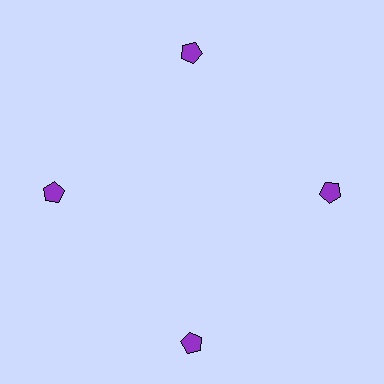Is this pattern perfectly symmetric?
No. The 4 purple pentagons are arranged in a ring, but one element near the 6 o'clock position is pushed outward from the center, breaking the 4-fold rotational symmetry.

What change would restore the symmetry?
The symmetry would be restored by moving it inward, back onto the ring so that all 4 pentagons sit at equal angles and equal distance from the center.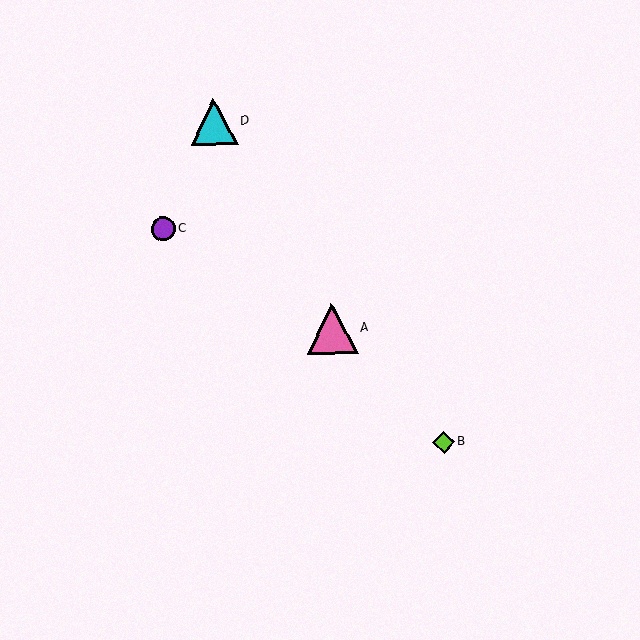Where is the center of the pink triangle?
The center of the pink triangle is at (332, 329).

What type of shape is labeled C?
Shape C is a purple circle.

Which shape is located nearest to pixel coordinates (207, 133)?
The cyan triangle (labeled D) at (214, 122) is nearest to that location.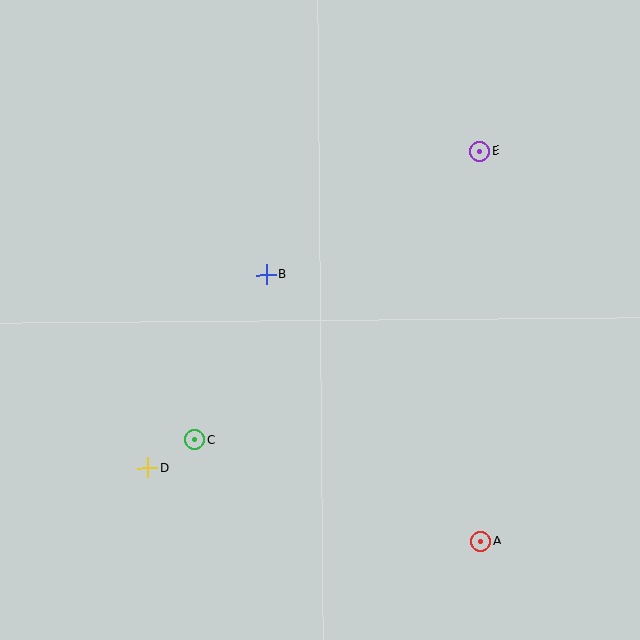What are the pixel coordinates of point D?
Point D is at (148, 468).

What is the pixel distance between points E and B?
The distance between E and B is 247 pixels.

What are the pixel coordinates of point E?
Point E is at (479, 151).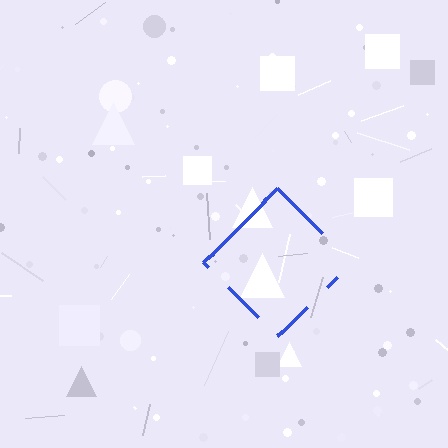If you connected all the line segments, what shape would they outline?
They would outline a diamond.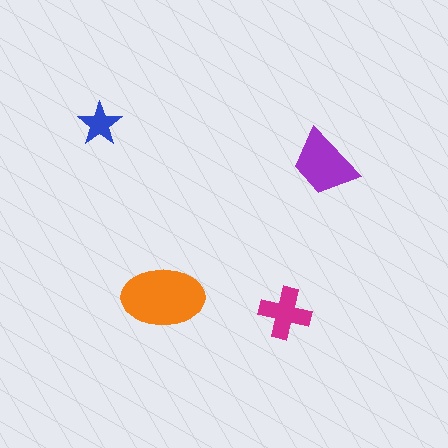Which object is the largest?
The orange ellipse.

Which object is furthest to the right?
The purple trapezoid is rightmost.